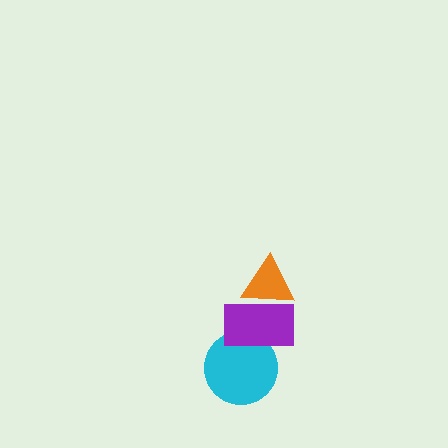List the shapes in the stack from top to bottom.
From top to bottom: the orange triangle, the purple rectangle, the cyan circle.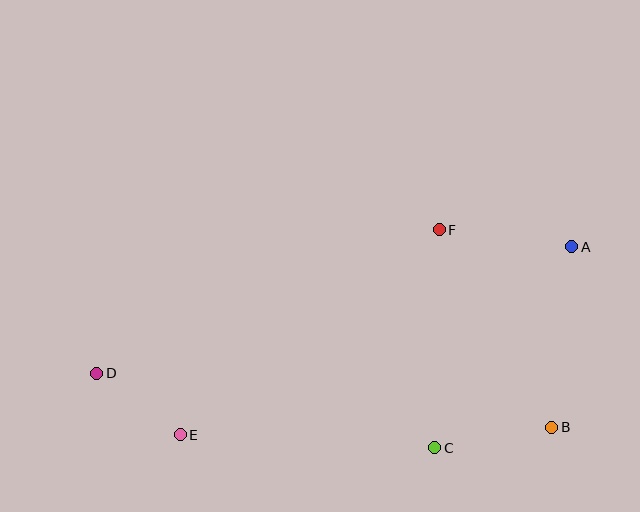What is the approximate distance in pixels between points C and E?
The distance between C and E is approximately 255 pixels.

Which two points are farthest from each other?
Points A and D are farthest from each other.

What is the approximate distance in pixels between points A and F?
The distance between A and F is approximately 134 pixels.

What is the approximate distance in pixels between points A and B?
The distance between A and B is approximately 182 pixels.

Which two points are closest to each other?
Points D and E are closest to each other.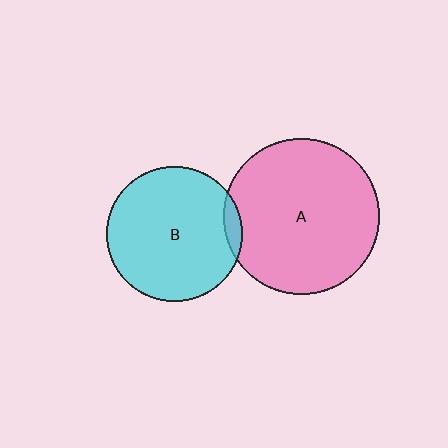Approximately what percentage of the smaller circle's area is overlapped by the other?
Approximately 5%.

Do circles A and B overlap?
Yes.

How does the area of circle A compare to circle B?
Approximately 1.3 times.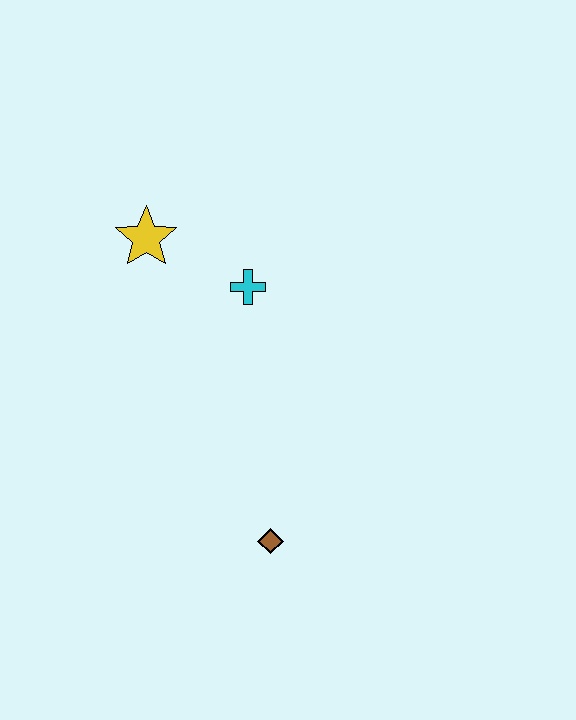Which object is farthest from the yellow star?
The brown diamond is farthest from the yellow star.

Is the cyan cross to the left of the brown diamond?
Yes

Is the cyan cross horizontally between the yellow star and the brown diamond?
Yes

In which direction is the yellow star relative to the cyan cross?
The yellow star is to the left of the cyan cross.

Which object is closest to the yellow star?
The cyan cross is closest to the yellow star.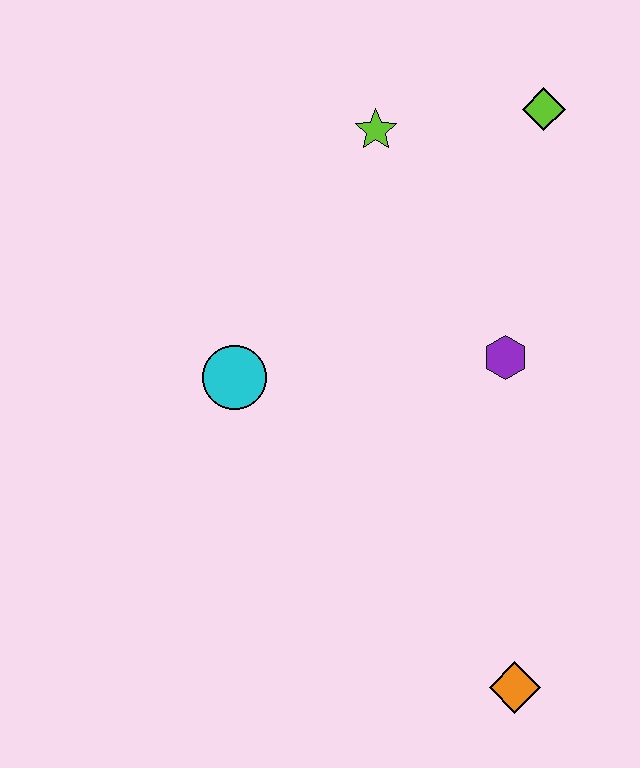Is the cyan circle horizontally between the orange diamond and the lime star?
No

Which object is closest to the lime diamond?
The lime star is closest to the lime diamond.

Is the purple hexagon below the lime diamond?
Yes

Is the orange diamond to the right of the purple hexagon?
Yes